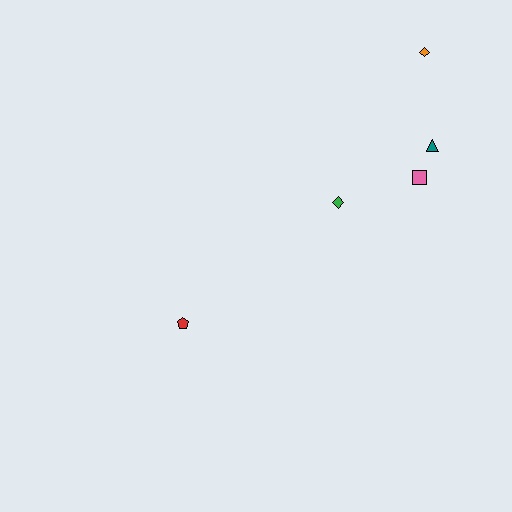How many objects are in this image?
There are 5 objects.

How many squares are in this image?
There is 1 square.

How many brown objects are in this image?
There are no brown objects.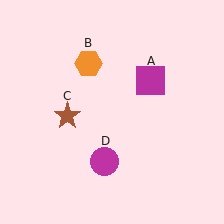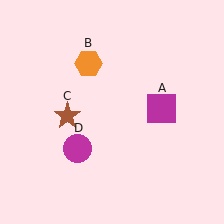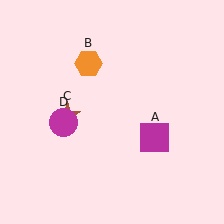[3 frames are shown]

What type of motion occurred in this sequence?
The magenta square (object A), magenta circle (object D) rotated clockwise around the center of the scene.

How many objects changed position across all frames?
2 objects changed position: magenta square (object A), magenta circle (object D).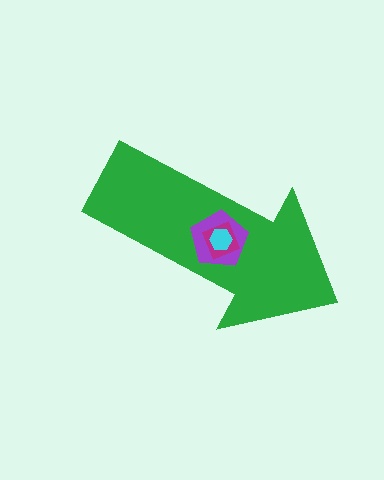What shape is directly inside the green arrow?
The purple pentagon.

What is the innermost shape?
The cyan hexagon.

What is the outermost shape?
The green arrow.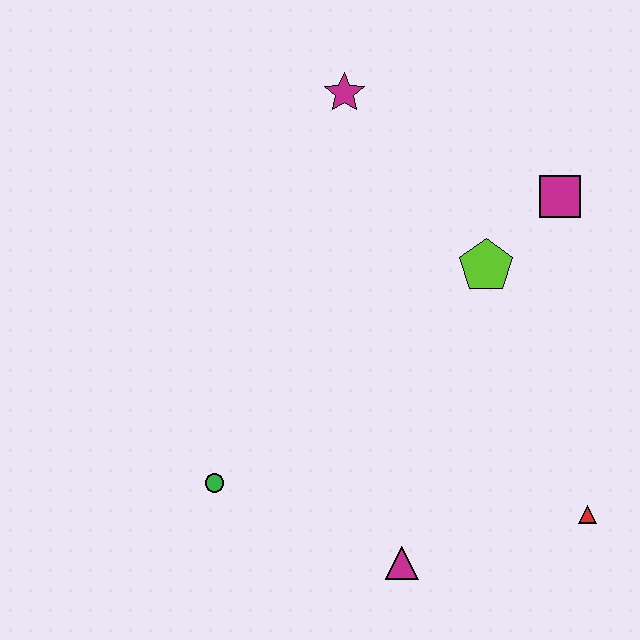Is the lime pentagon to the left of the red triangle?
Yes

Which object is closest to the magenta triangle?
The red triangle is closest to the magenta triangle.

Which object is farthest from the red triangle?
The magenta star is farthest from the red triangle.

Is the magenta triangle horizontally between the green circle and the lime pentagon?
Yes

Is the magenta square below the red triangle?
No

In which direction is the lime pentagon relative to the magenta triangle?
The lime pentagon is above the magenta triangle.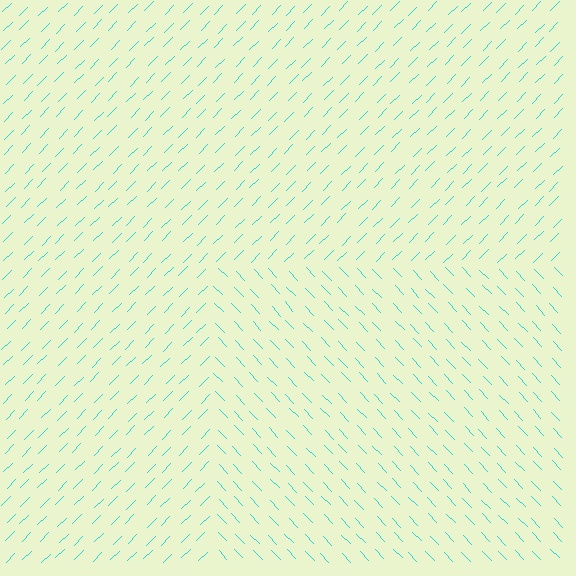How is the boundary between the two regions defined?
The boundary is defined purely by a change in line orientation (approximately 88 degrees difference). All lines are the same color and thickness.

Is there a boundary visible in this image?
Yes, there is a texture boundary formed by a change in line orientation.